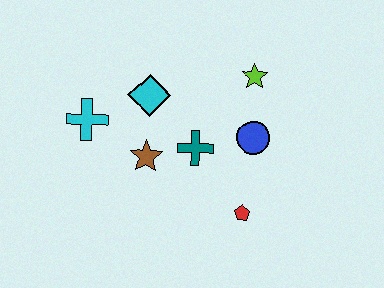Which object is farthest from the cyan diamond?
The red pentagon is farthest from the cyan diamond.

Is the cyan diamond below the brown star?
No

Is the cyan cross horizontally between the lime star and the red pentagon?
No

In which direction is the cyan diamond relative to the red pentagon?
The cyan diamond is above the red pentagon.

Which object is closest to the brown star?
The teal cross is closest to the brown star.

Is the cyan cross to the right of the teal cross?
No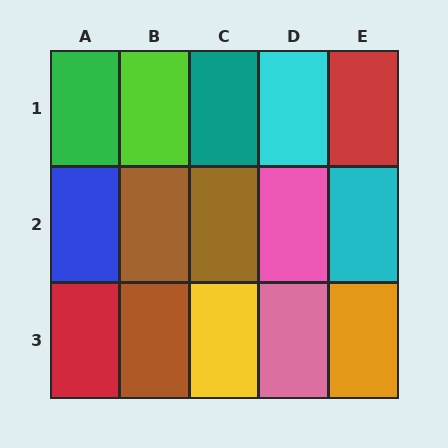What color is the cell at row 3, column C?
Yellow.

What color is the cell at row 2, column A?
Blue.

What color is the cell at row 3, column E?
Orange.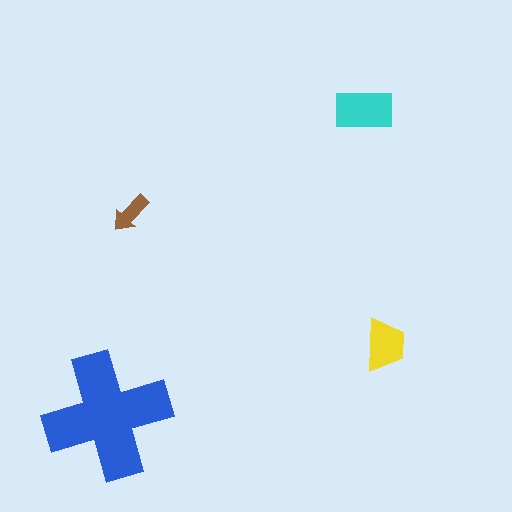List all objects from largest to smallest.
The blue cross, the cyan rectangle, the yellow trapezoid, the brown arrow.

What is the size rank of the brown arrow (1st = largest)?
4th.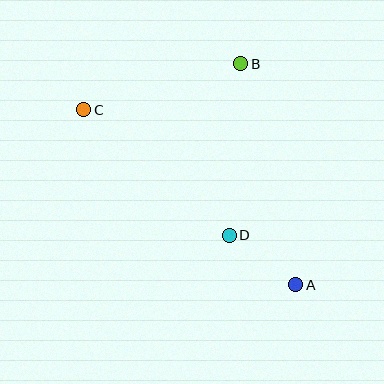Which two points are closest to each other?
Points A and D are closest to each other.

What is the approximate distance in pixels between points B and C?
The distance between B and C is approximately 164 pixels.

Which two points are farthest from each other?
Points A and C are farthest from each other.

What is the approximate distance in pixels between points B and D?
The distance between B and D is approximately 172 pixels.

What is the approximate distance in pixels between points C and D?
The distance between C and D is approximately 192 pixels.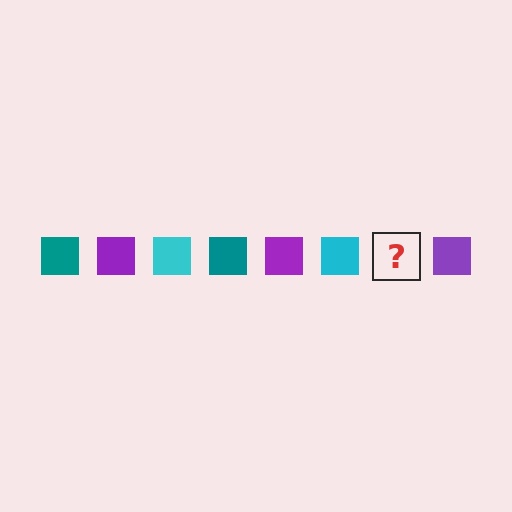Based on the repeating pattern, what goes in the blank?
The blank should be a teal square.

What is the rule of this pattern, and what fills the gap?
The rule is that the pattern cycles through teal, purple, cyan squares. The gap should be filled with a teal square.